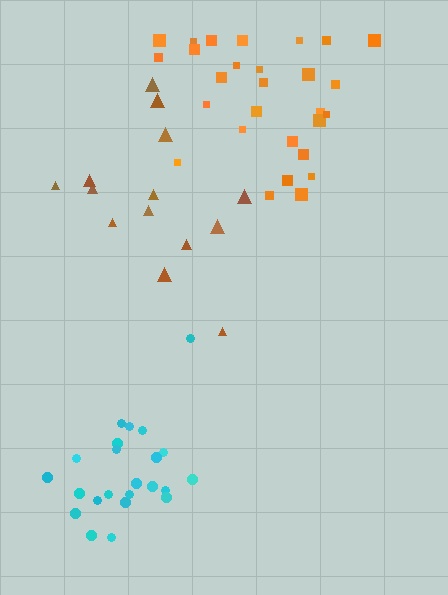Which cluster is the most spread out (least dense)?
Brown.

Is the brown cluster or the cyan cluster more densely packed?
Cyan.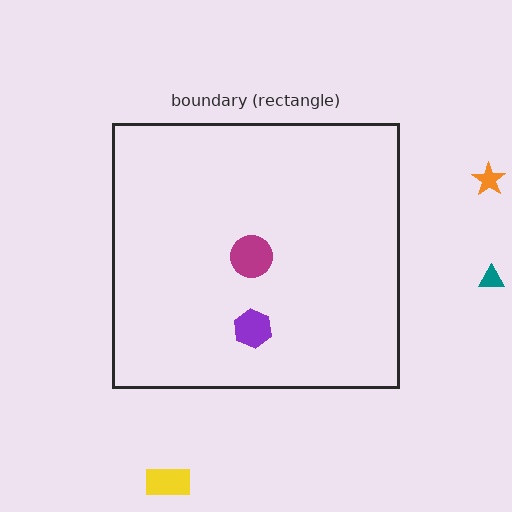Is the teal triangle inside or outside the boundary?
Outside.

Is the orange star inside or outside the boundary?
Outside.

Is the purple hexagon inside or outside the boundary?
Inside.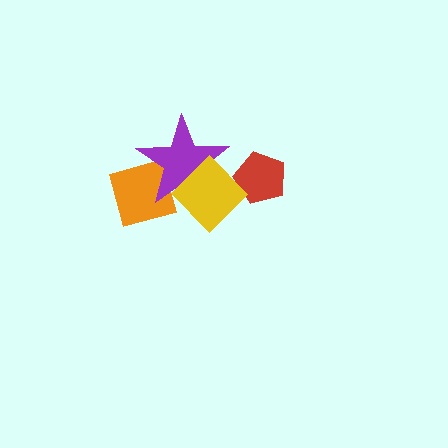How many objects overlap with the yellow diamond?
3 objects overlap with the yellow diamond.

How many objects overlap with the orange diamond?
2 objects overlap with the orange diamond.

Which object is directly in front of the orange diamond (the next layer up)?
The purple star is directly in front of the orange diamond.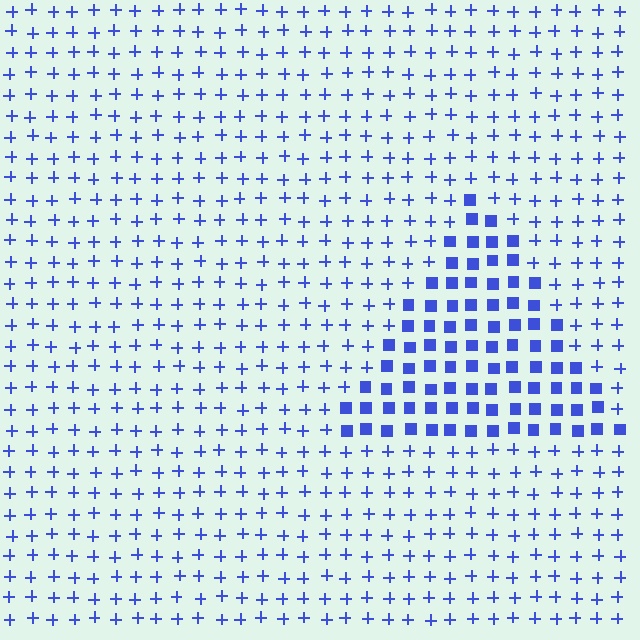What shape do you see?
I see a triangle.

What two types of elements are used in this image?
The image uses squares inside the triangle region and plus signs outside it.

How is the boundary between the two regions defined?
The boundary is defined by a change in element shape: squares inside vs. plus signs outside. All elements share the same color and spacing.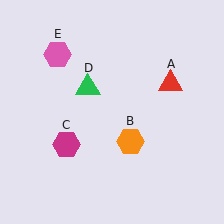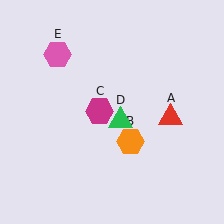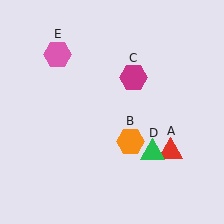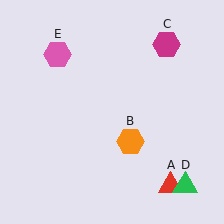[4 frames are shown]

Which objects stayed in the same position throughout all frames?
Orange hexagon (object B) and pink hexagon (object E) remained stationary.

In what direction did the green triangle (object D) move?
The green triangle (object D) moved down and to the right.